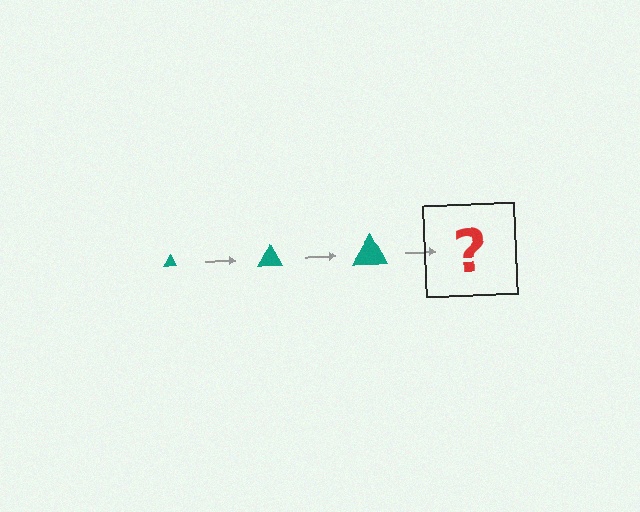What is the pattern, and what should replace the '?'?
The pattern is that the triangle gets progressively larger each step. The '?' should be a teal triangle, larger than the previous one.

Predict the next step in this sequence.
The next step is a teal triangle, larger than the previous one.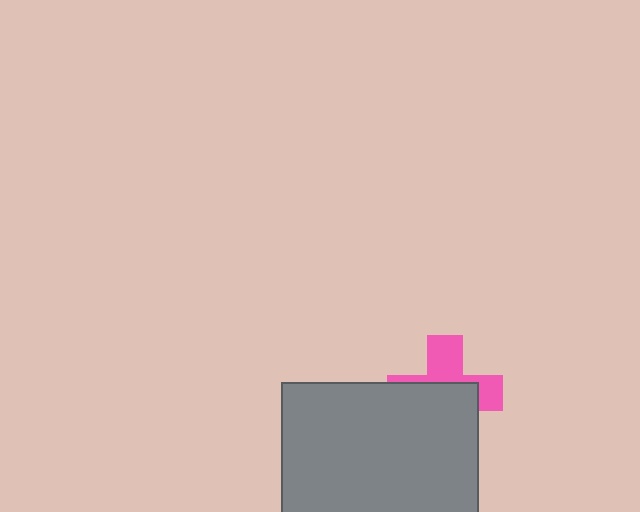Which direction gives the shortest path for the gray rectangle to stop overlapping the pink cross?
Moving down gives the shortest separation.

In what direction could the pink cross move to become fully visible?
The pink cross could move up. That would shift it out from behind the gray rectangle entirely.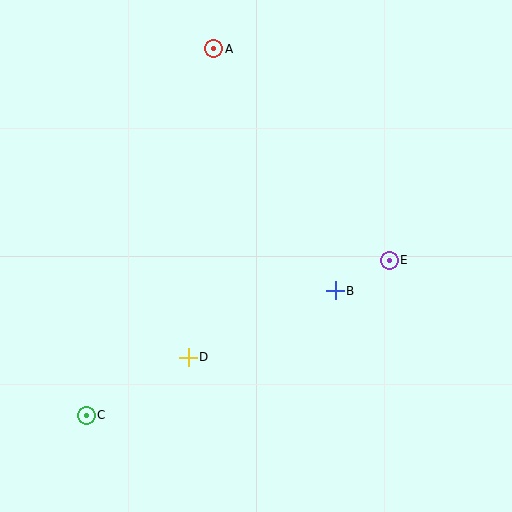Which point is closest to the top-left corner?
Point A is closest to the top-left corner.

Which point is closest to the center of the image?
Point B at (335, 291) is closest to the center.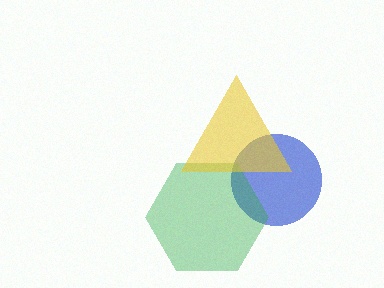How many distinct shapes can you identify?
There are 3 distinct shapes: a blue circle, a green hexagon, a yellow triangle.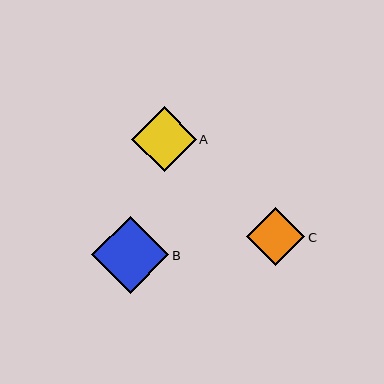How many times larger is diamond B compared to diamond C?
Diamond B is approximately 1.3 times the size of diamond C.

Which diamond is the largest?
Diamond B is the largest with a size of approximately 77 pixels.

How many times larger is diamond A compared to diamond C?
Diamond A is approximately 1.1 times the size of diamond C.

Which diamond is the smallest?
Diamond C is the smallest with a size of approximately 58 pixels.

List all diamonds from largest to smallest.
From largest to smallest: B, A, C.